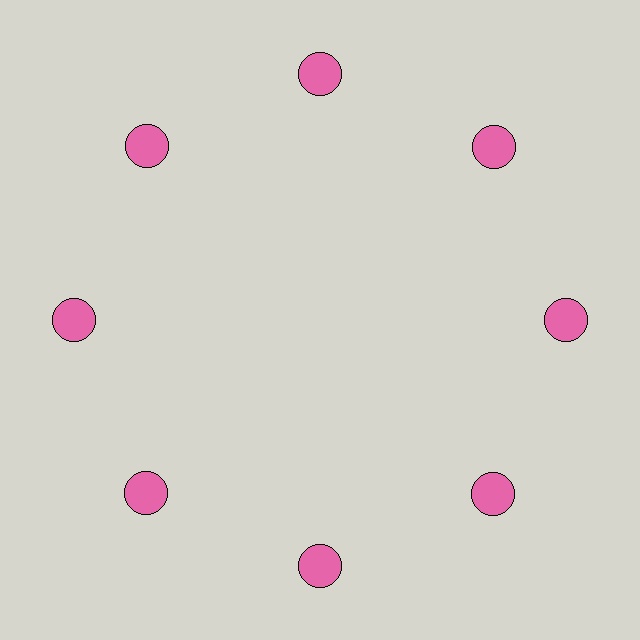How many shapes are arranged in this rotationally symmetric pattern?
There are 8 shapes, arranged in 8 groups of 1.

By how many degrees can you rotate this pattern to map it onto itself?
The pattern maps onto itself every 45 degrees of rotation.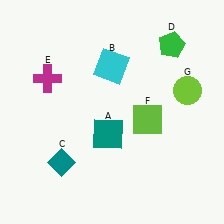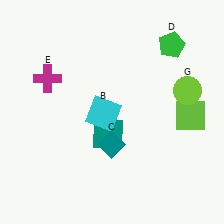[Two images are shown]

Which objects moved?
The objects that moved are: the cyan square (B), the teal diamond (C), the lime square (F).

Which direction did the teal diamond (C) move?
The teal diamond (C) moved right.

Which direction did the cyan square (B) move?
The cyan square (B) moved down.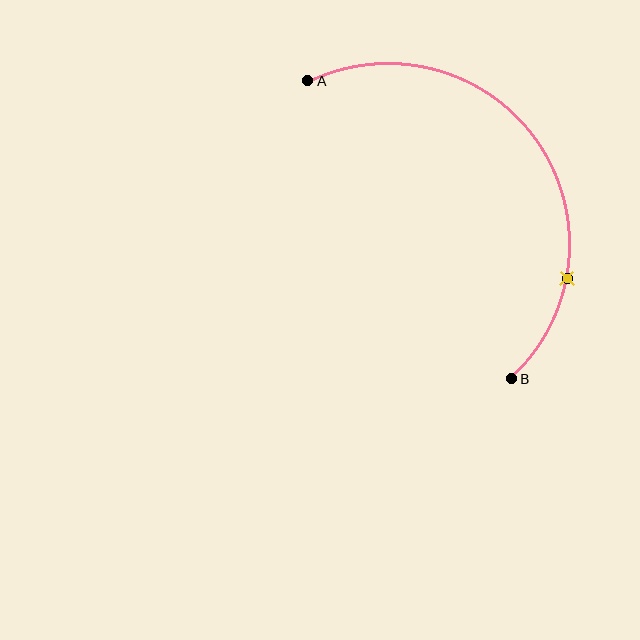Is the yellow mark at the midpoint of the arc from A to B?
No. The yellow mark lies on the arc but is closer to endpoint B. The arc midpoint would be at the point on the curve equidistant along the arc from both A and B.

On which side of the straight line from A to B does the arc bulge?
The arc bulges above and to the right of the straight line connecting A and B.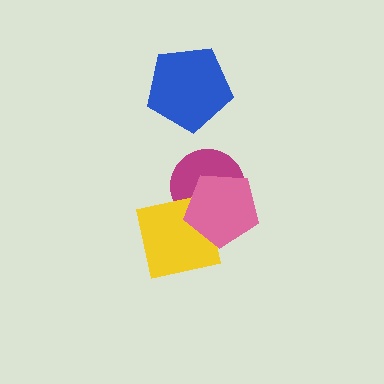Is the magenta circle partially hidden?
Yes, it is partially covered by another shape.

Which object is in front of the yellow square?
The pink pentagon is in front of the yellow square.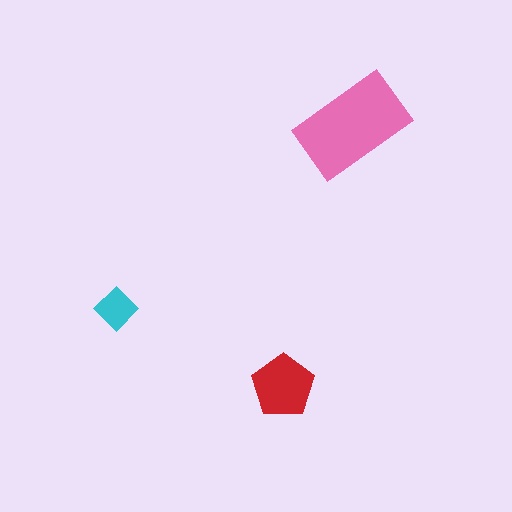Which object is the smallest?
The cyan diamond.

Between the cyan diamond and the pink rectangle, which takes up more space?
The pink rectangle.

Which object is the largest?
The pink rectangle.